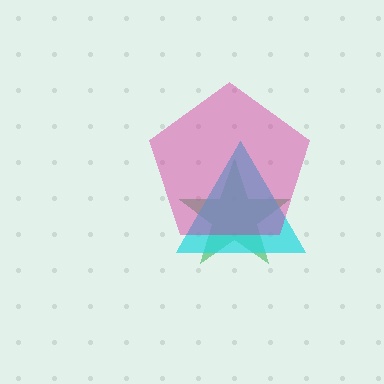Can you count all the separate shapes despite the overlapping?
Yes, there are 3 separate shapes.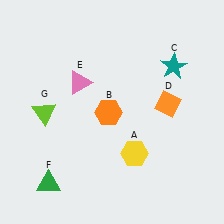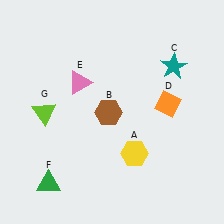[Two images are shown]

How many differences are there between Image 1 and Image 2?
There is 1 difference between the two images.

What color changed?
The hexagon (B) changed from orange in Image 1 to brown in Image 2.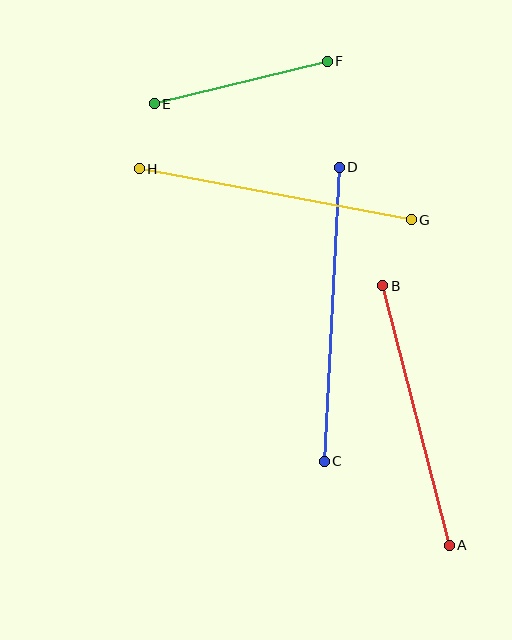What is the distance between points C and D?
The distance is approximately 295 pixels.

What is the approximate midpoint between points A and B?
The midpoint is at approximately (416, 415) pixels.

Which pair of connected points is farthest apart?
Points C and D are farthest apart.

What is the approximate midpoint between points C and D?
The midpoint is at approximately (332, 314) pixels.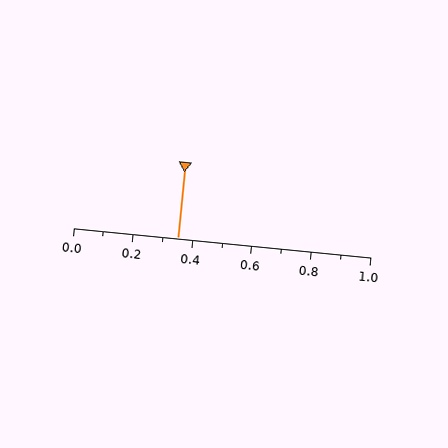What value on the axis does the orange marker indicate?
The marker indicates approximately 0.35.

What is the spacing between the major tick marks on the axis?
The major ticks are spaced 0.2 apart.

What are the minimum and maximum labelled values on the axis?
The axis runs from 0.0 to 1.0.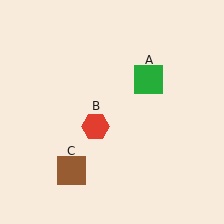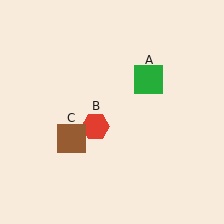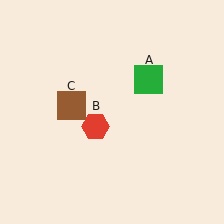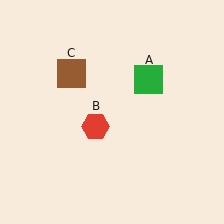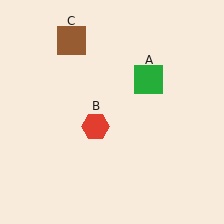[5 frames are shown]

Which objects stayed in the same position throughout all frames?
Green square (object A) and red hexagon (object B) remained stationary.